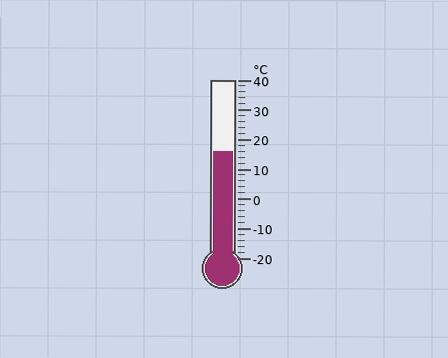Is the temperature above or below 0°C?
The temperature is above 0°C.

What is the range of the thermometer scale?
The thermometer scale ranges from -20°C to 40°C.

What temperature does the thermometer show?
The thermometer shows approximately 16°C.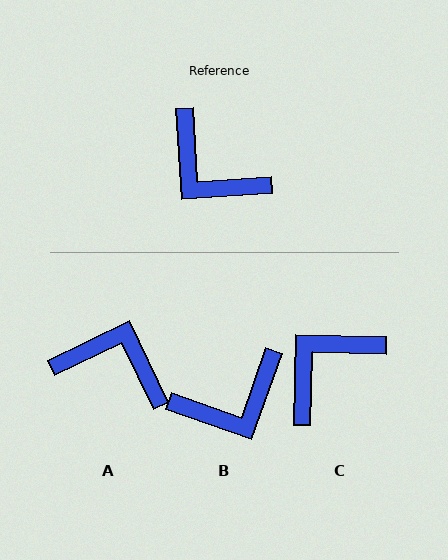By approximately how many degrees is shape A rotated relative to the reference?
Approximately 158 degrees clockwise.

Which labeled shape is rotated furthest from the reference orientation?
A, about 158 degrees away.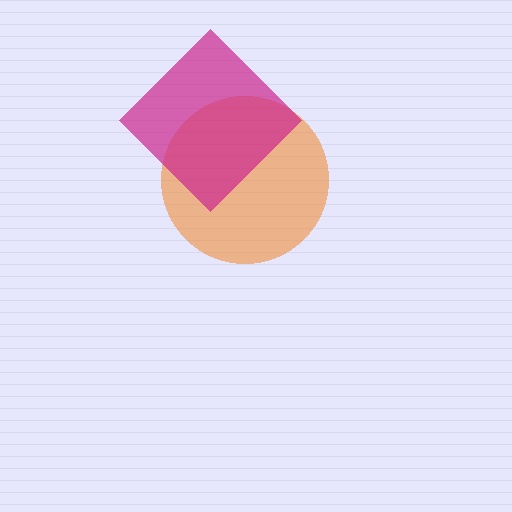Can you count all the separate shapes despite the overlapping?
Yes, there are 2 separate shapes.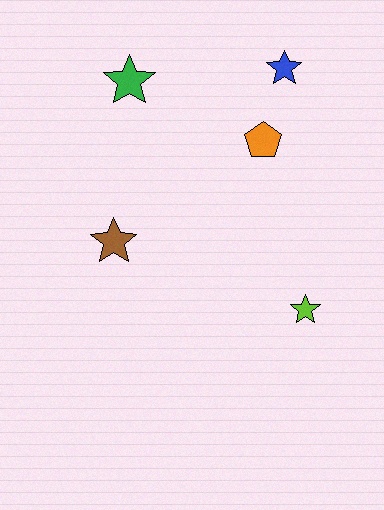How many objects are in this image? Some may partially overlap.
There are 5 objects.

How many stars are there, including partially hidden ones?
There are 4 stars.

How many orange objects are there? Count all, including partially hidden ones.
There is 1 orange object.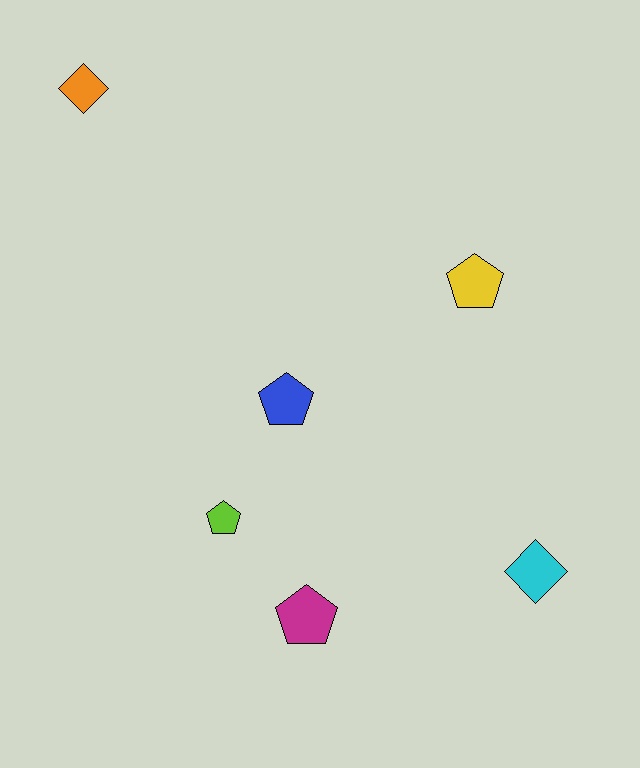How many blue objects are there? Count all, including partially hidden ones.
There is 1 blue object.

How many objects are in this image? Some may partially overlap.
There are 6 objects.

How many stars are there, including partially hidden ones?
There are no stars.